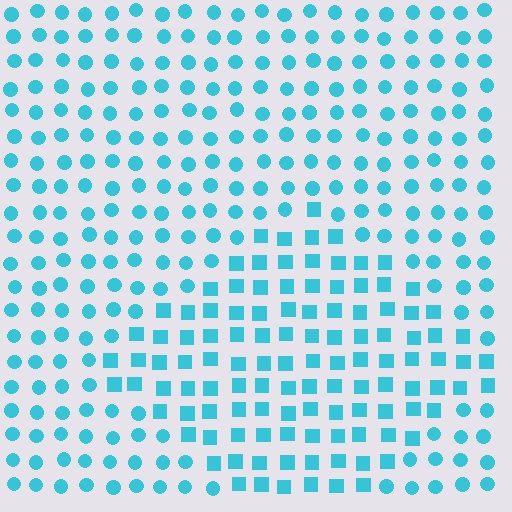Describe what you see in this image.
The image is filled with small cyan elements arranged in a uniform grid. A diamond-shaped region contains squares, while the surrounding area contains circles. The boundary is defined purely by the change in element shape.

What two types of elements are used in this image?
The image uses squares inside the diamond region and circles outside it.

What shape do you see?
I see a diamond.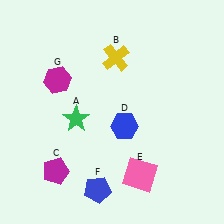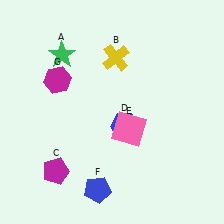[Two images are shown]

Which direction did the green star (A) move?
The green star (A) moved up.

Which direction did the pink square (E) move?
The pink square (E) moved up.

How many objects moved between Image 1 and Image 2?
2 objects moved between the two images.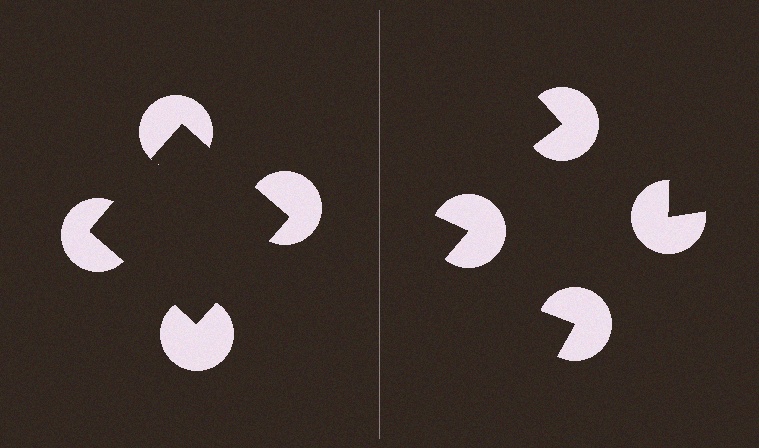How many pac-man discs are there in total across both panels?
8 — 4 on each side.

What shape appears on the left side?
An illusory square.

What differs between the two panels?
The pac-man discs are positioned identically on both sides; only the wedge orientations differ. On the left they align to a square; on the right they are misaligned.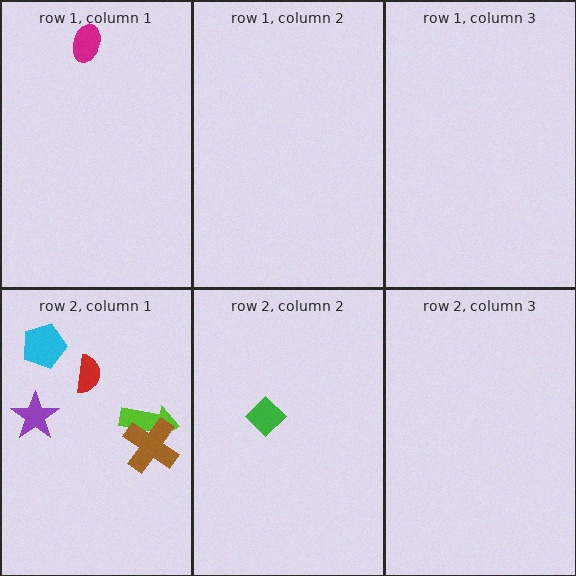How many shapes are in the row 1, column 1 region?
1.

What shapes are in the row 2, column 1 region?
The purple star, the cyan pentagon, the lime arrow, the red semicircle, the brown cross.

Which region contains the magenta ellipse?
The row 1, column 1 region.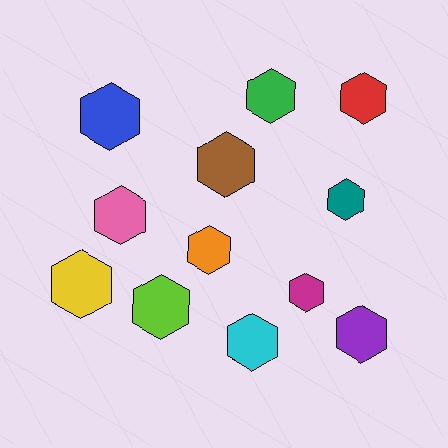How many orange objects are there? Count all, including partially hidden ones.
There is 1 orange object.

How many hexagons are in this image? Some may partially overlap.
There are 12 hexagons.